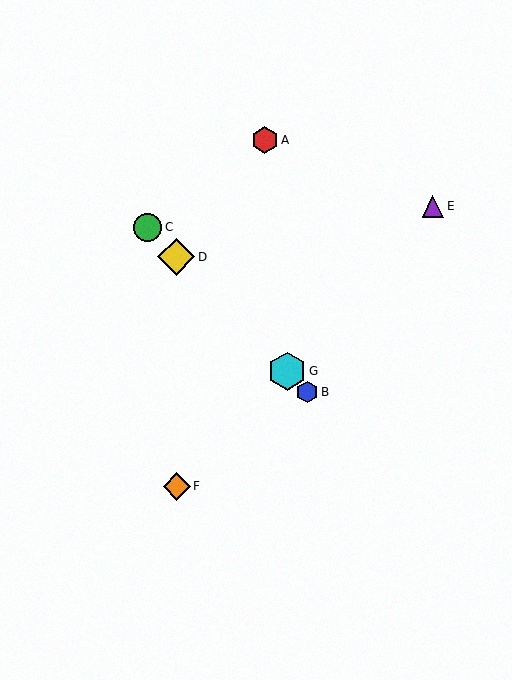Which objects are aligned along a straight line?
Objects B, C, D, G are aligned along a straight line.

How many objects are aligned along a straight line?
4 objects (B, C, D, G) are aligned along a straight line.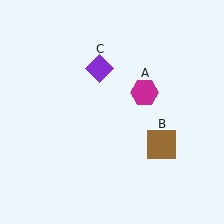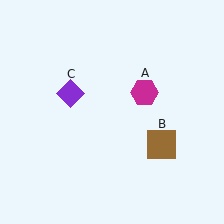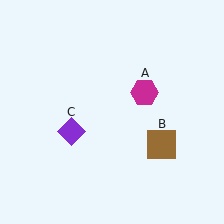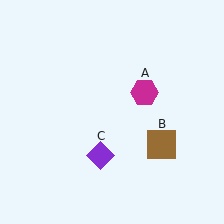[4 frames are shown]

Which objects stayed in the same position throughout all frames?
Magenta hexagon (object A) and brown square (object B) remained stationary.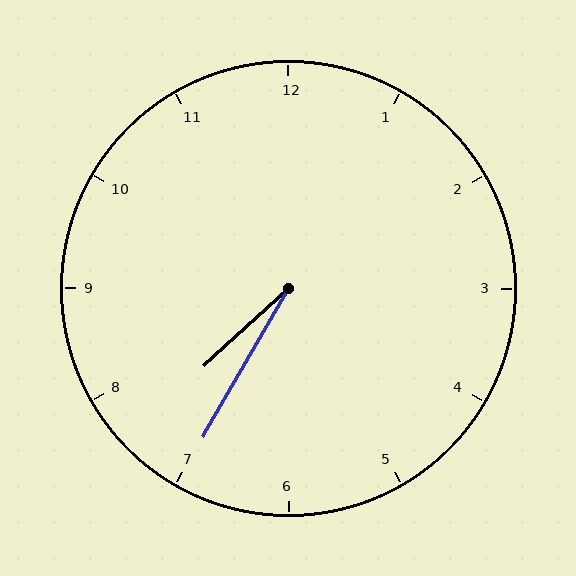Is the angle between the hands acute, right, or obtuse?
It is acute.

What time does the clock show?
7:35.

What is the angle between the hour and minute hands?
Approximately 18 degrees.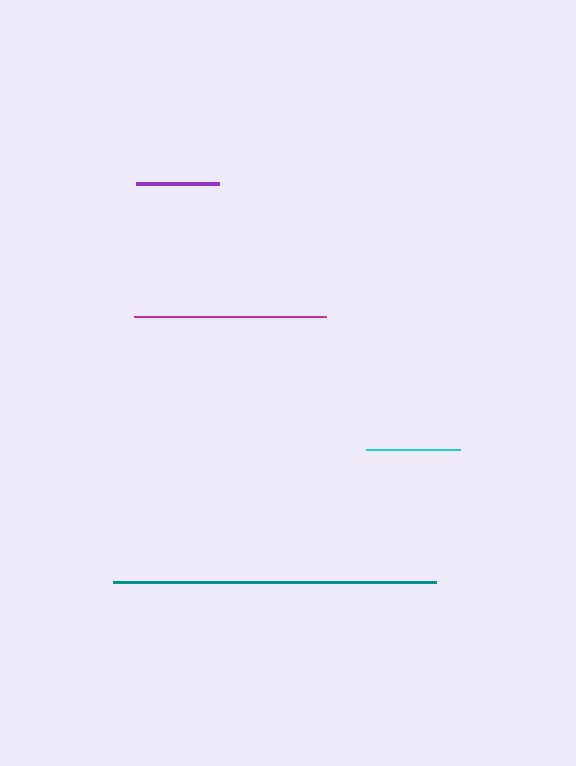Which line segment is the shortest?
The purple line is the shortest at approximately 83 pixels.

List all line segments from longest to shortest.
From longest to shortest: teal, magenta, cyan, purple.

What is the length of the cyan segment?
The cyan segment is approximately 95 pixels long.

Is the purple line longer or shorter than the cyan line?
The cyan line is longer than the purple line.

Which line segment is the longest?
The teal line is the longest at approximately 323 pixels.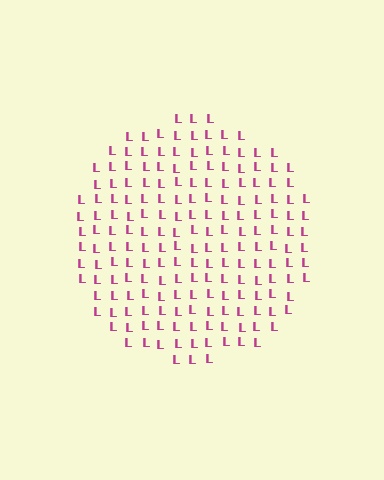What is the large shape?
The large shape is a circle.